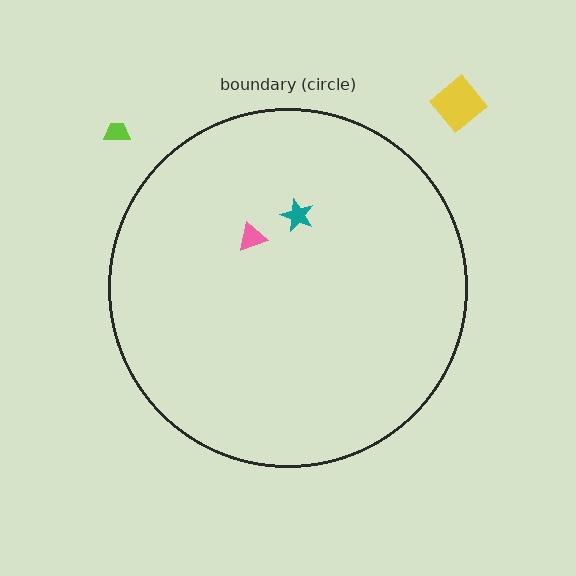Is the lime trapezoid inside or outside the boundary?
Outside.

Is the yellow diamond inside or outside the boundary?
Outside.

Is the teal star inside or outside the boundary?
Inside.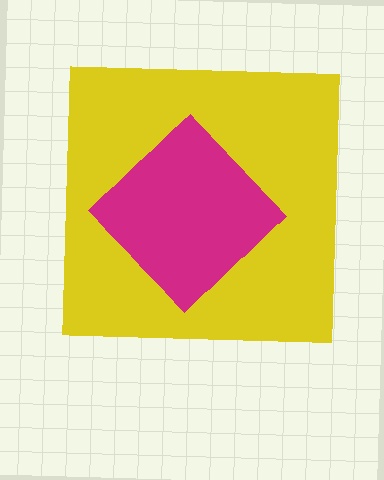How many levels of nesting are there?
2.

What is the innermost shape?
The magenta diamond.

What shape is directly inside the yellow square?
The magenta diamond.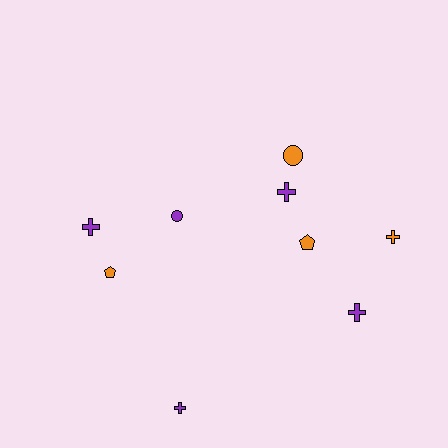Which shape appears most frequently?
Cross, with 5 objects.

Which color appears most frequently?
Purple, with 5 objects.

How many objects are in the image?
There are 9 objects.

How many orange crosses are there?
There is 1 orange cross.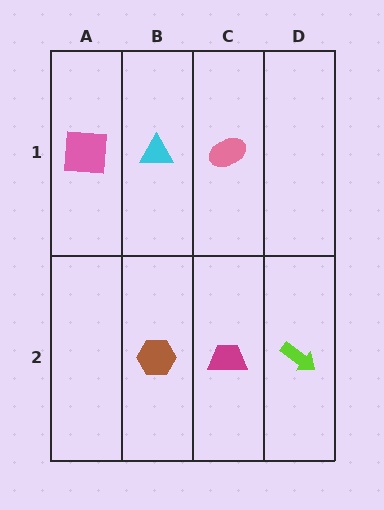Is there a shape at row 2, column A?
No, that cell is empty.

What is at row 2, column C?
A magenta trapezoid.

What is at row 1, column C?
A pink ellipse.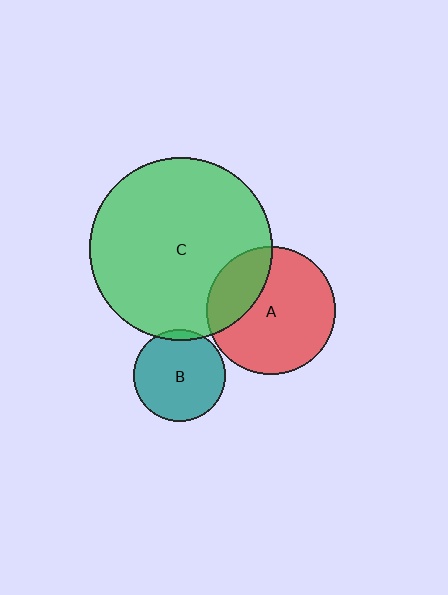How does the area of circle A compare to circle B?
Approximately 1.9 times.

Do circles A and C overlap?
Yes.